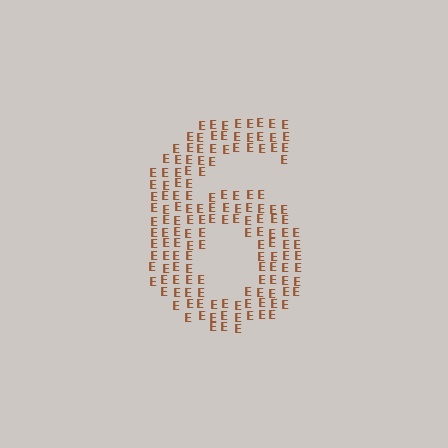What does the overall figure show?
The overall figure shows the digit 6.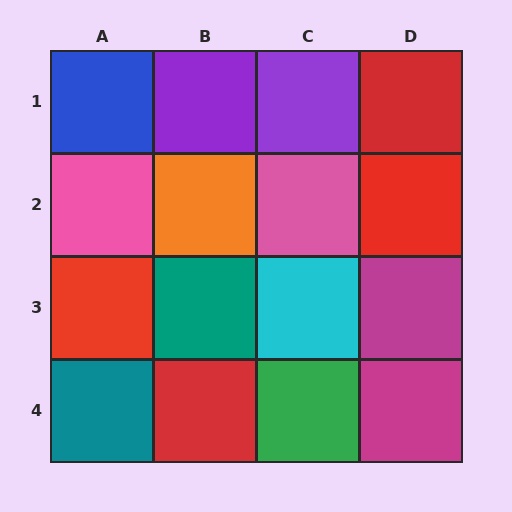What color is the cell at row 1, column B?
Purple.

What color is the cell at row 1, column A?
Blue.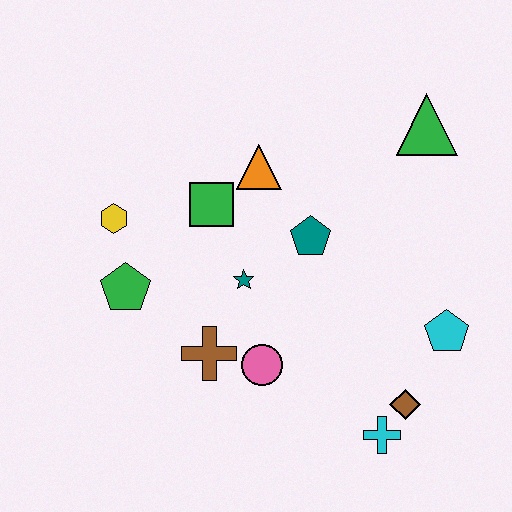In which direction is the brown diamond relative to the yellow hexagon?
The brown diamond is to the right of the yellow hexagon.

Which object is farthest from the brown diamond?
The yellow hexagon is farthest from the brown diamond.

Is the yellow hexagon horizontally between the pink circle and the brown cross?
No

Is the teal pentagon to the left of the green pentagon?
No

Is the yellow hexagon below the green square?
Yes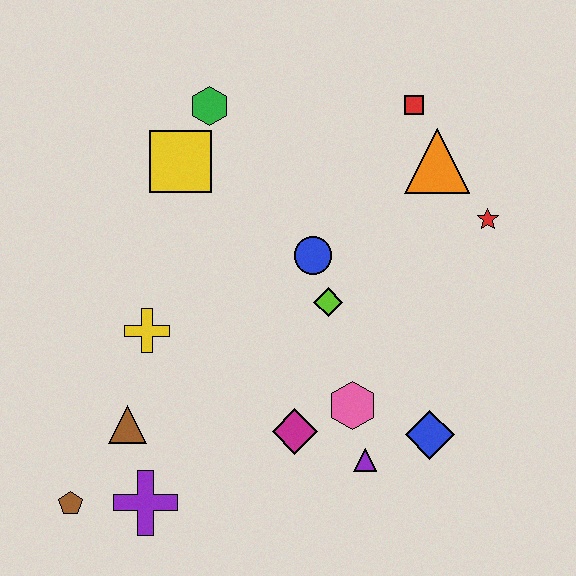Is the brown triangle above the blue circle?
No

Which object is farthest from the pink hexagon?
The green hexagon is farthest from the pink hexagon.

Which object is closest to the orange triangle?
The red square is closest to the orange triangle.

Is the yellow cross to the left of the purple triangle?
Yes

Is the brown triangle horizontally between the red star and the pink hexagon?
No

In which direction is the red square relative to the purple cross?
The red square is above the purple cross.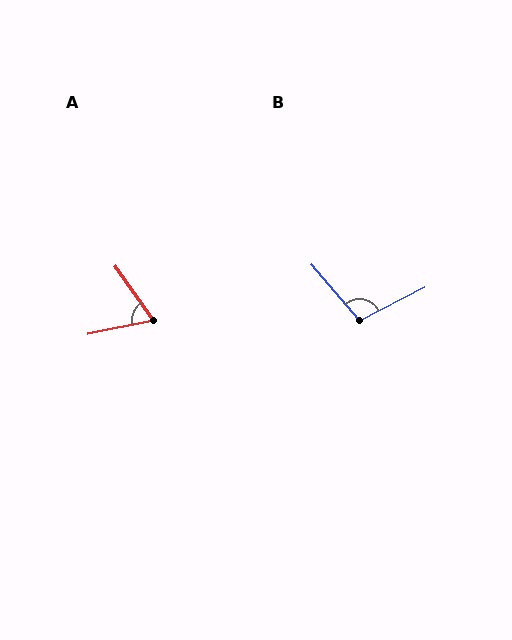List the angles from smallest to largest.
A (66°), B (103°).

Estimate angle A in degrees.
Approximately 66 degrees.